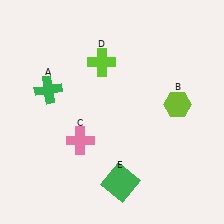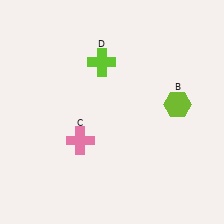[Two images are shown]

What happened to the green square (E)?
The green square (E) was removed in Image 2. It was in the bottom-right area of Image 1.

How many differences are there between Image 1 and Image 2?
There are 2 differences between the two images.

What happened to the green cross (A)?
The green cross (A) was removed in Image 2. It was in the top-left area of Image 1.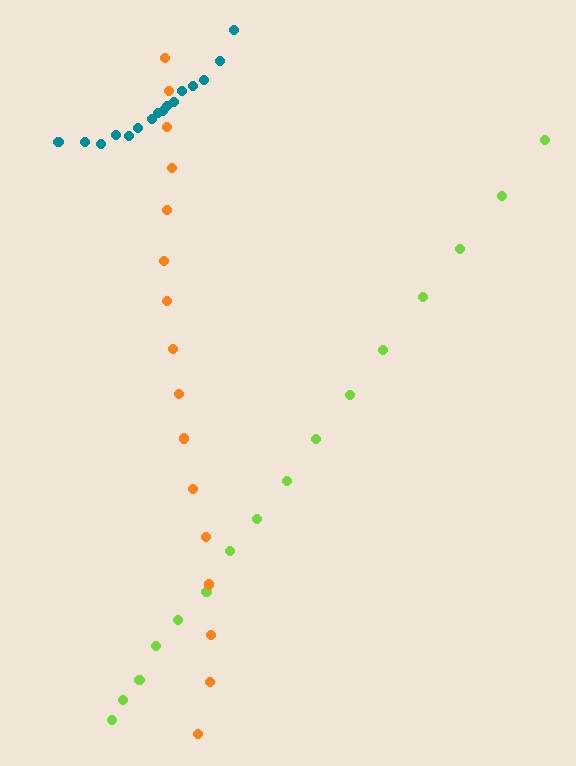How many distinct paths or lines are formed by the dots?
There are 3 distinct paths.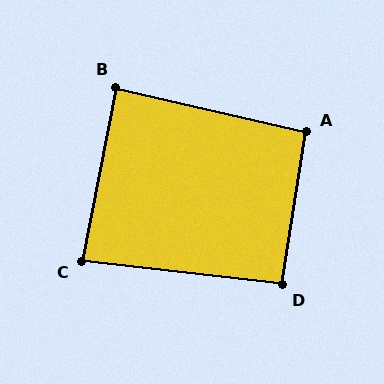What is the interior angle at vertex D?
Approximately 92 degrees (approximately right).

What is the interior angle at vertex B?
Approximately 88 degrees (approximately right).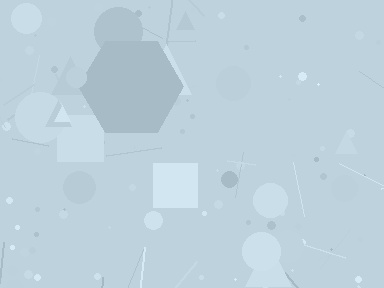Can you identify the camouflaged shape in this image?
The camouflaged shape is a hexagon.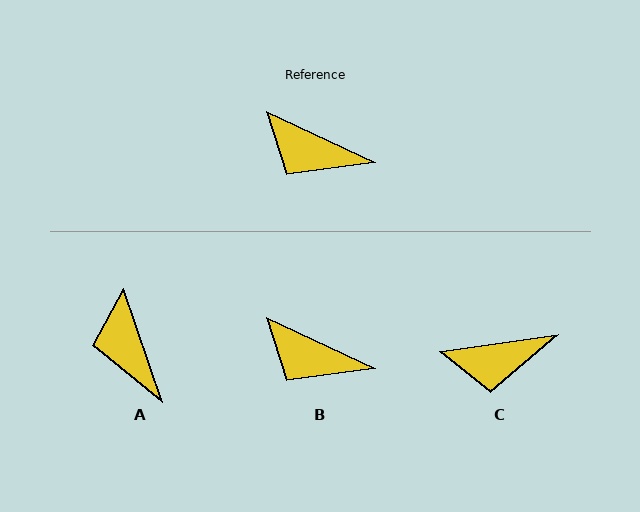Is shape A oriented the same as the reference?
No, it is off by about 46 degrees.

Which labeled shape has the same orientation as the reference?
B.